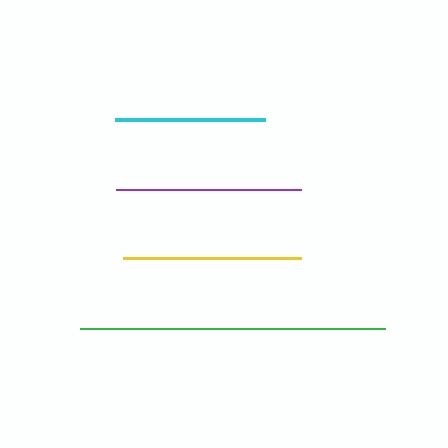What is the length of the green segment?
The green segment is approximately 305 pixels long.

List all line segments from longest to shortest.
From longest to shortest: green, purple, yellow, cyan.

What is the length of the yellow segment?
The yellow segment is approximately 178 pixels long.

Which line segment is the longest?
The green line is the longest at approximately 305 pixels.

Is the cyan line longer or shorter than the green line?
The green line is longer than the cyan line.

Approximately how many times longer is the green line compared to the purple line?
The green line is approximately 1.6 times the length of the purple line.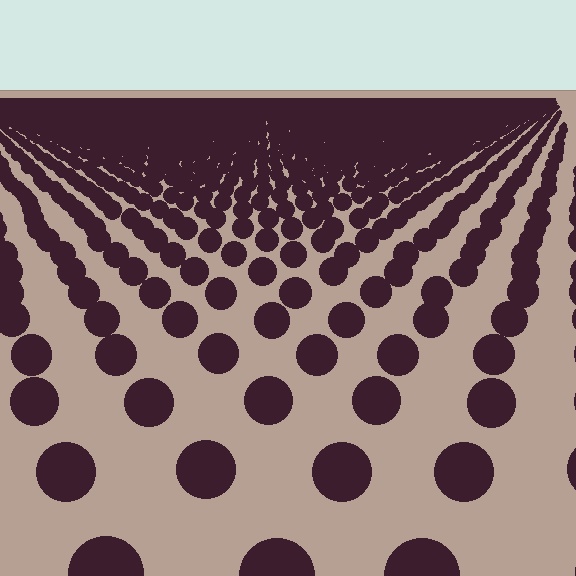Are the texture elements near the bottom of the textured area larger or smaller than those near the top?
Larger. Near the bottom, elements are closer to the viewer and appear at a bigger on-screen size.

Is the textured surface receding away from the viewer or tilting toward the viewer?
The surface is receding away from the viewer. Texture elements get smaller and denser toward the top.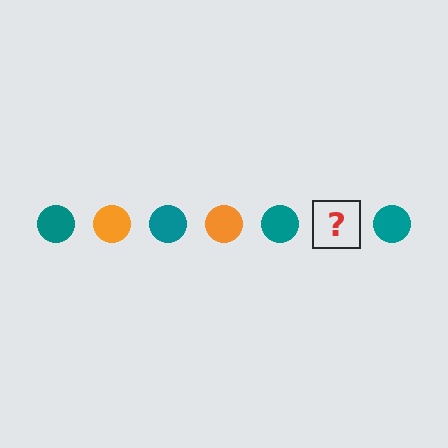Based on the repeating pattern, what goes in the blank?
The blank should be an orange circle.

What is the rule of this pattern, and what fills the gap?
The rule is that the pattern cycles through teal, orange circles. The gap should be filled with an orange circle.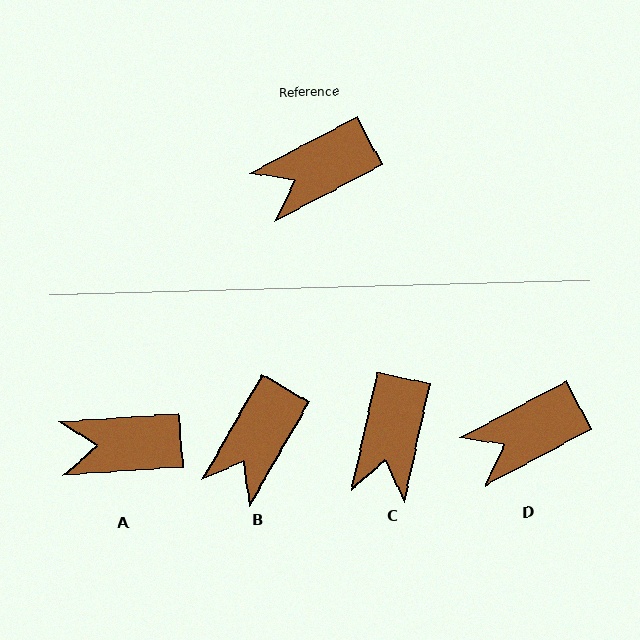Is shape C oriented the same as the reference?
No, it is off by about 50 degrees.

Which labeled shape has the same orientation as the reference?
D.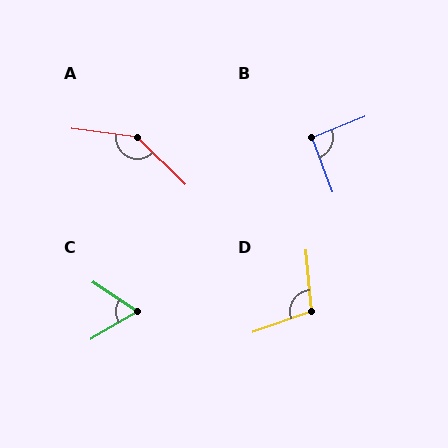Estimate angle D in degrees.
Approximately 104 degrees.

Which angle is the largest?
A, at approximately 143 degrees.